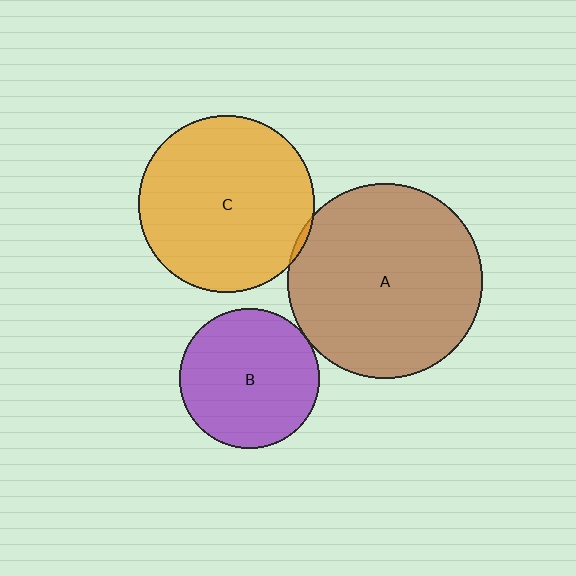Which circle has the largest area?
Circle A (brown).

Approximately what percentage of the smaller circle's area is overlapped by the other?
Approximately 5%.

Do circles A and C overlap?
Yes.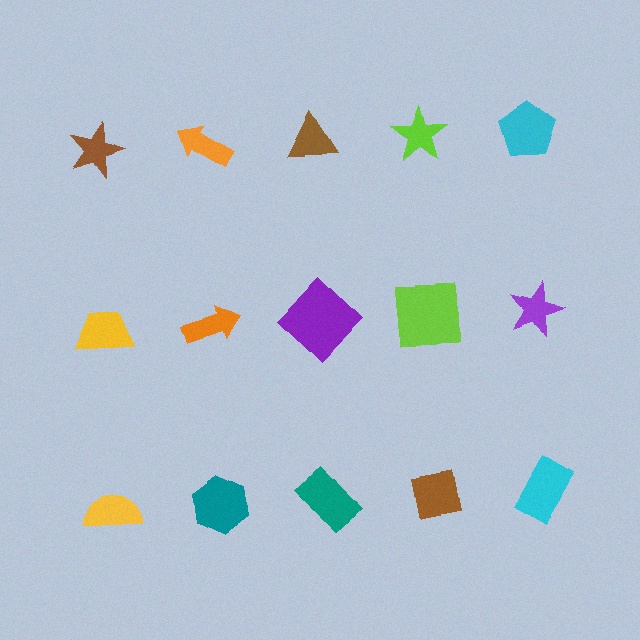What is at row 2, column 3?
A purple diamond.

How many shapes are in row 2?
5 shapes.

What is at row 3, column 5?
A cyan rectangle.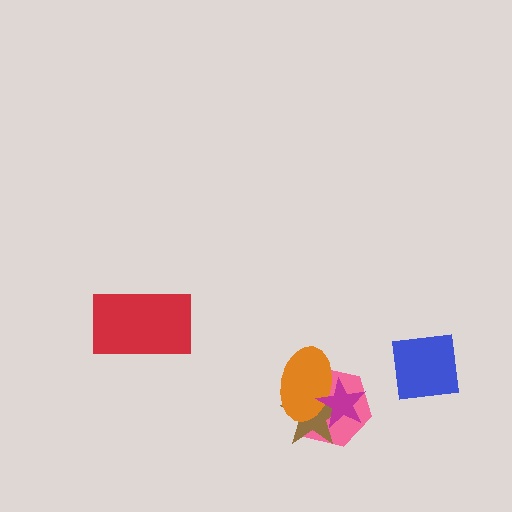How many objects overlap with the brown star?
3 objects overlap with the brown star.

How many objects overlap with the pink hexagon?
3 objects overlap with the pink hexagon.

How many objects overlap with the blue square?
0 objects overlap with the blue square.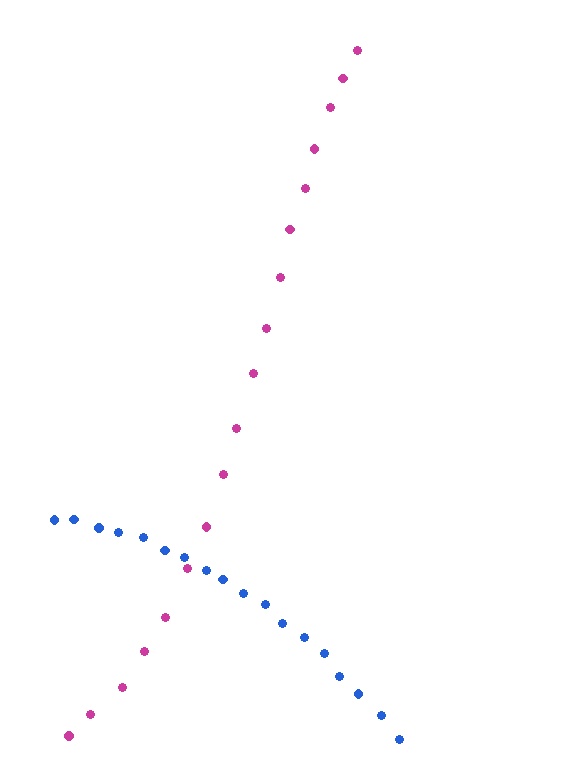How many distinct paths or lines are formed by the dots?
There are 2 distinct paths.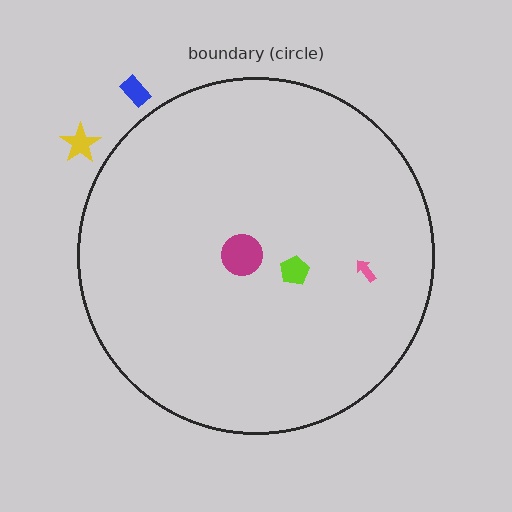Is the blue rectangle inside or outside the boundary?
Outside.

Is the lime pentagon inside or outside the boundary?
Inside.